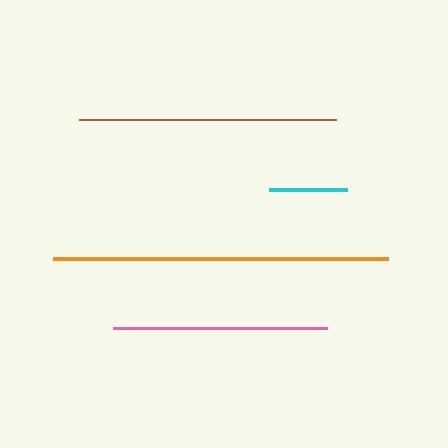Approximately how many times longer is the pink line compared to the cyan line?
The pink line is approximately 2.8 times the length of the cyan line.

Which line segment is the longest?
The orange line is the longest at approximately 335 pixels.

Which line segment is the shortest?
The cyan line is the shortest at approximately 78 pixels.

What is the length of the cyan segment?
The cyan segment is approximately 78 pixels long.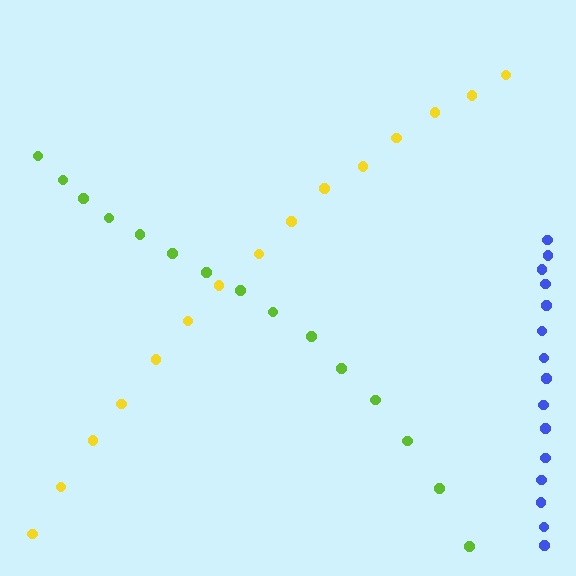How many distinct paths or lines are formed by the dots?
There are 3 distinct paths.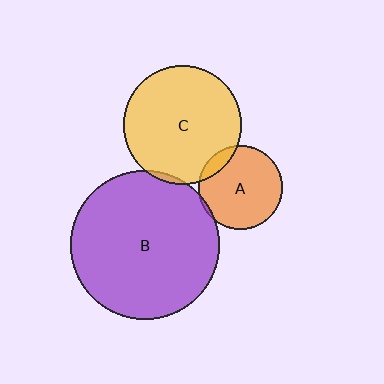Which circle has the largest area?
Circle B (purple).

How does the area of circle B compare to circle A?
Approximately 3.1 times.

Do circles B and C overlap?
Yes.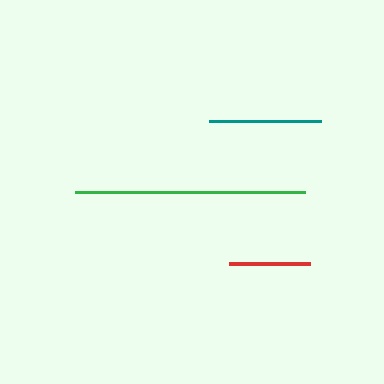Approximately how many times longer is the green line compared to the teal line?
The green line is approximately 2.0 times the length of the teal line.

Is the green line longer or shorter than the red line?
The green line is longer than the red line.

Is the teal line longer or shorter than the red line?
The teal line is longer than the red line.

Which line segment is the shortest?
The red line is the shortest at approximately 81 pixels.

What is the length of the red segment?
The red segment is approximately 81 pixels long.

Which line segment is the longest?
The green line is the longest at approximately 230 pixels.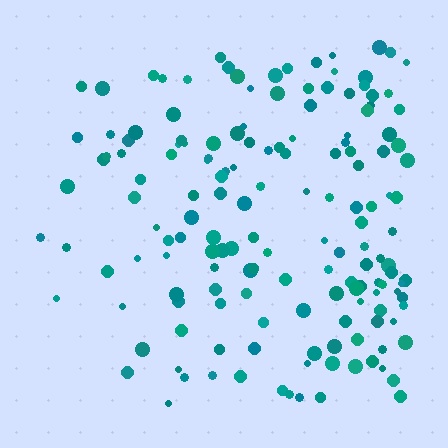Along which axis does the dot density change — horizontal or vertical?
Horizontal.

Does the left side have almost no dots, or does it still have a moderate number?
Still a moderate number, just noticeably fewer than the right.